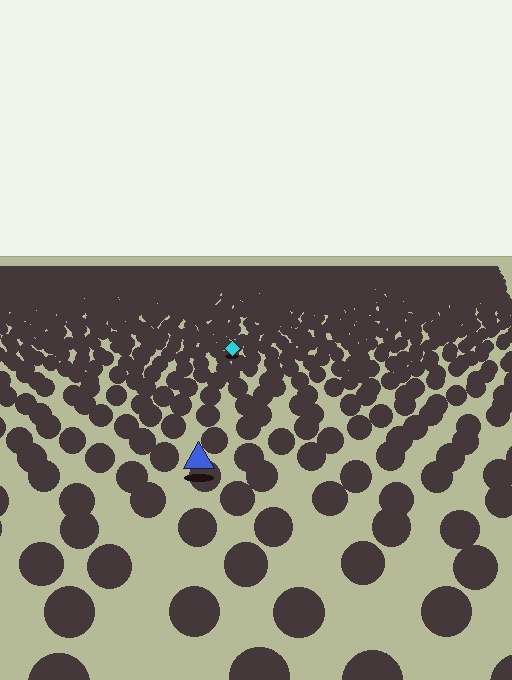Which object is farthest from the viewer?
The cyan diamond is farthest from the viewer. It appears smaller and the ground texture around it is denser.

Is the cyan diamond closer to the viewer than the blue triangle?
No. The blue triangle is closer — you can tell from the texture gradient: the ground texture is coarser near it.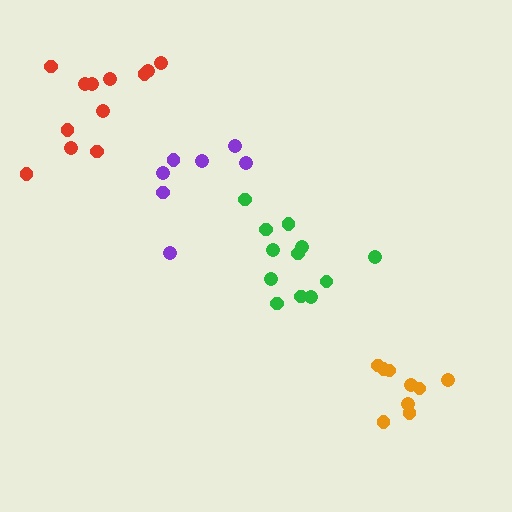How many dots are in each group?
Group 1: 12 dots, Group 2: 12 dots, Group 3: 7 dots, Group 4: 9 dots (40 total).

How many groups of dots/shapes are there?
There are 4 groups.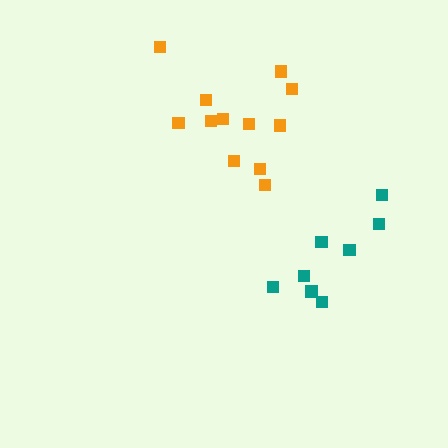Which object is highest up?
The orange cluster is topmost.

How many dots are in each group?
Group 1: 12 dots, Group 2: 8 dots (20 total).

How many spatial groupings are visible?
There are 2 spatial groupings.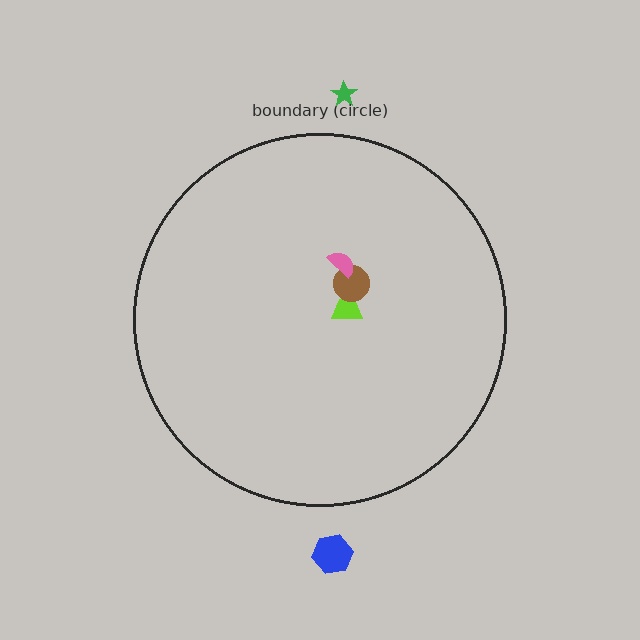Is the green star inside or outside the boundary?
Outside.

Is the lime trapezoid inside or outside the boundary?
Inside.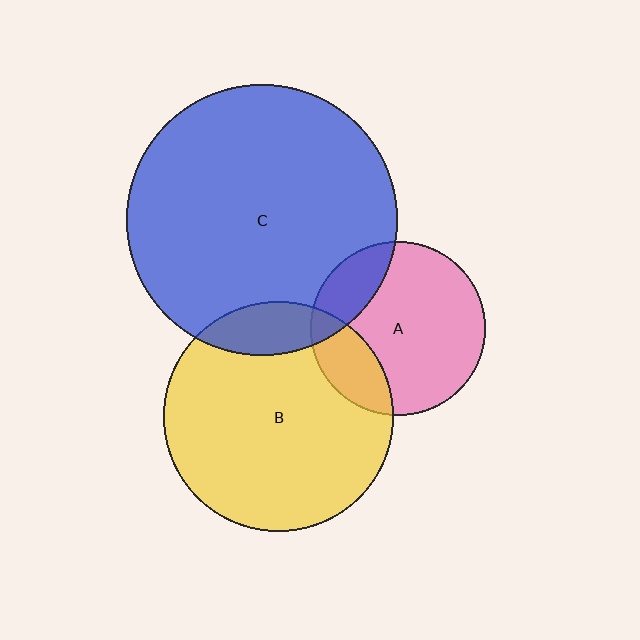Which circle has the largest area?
Circle C (blue).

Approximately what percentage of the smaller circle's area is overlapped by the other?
Approximately 20%.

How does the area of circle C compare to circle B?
Approximately 1.4 times.